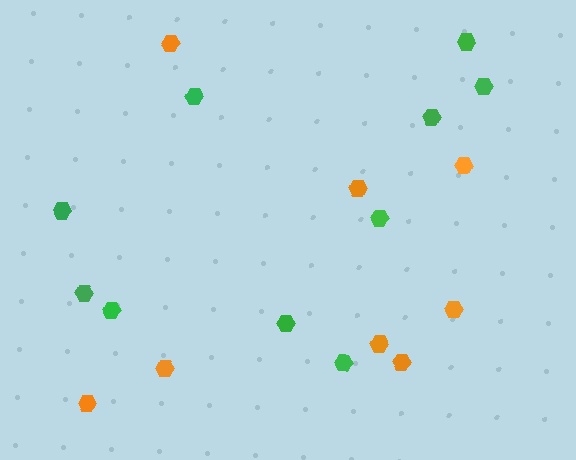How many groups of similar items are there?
There are 2 groups: one group of orange hexagons (8) and one group of green hexagons (10).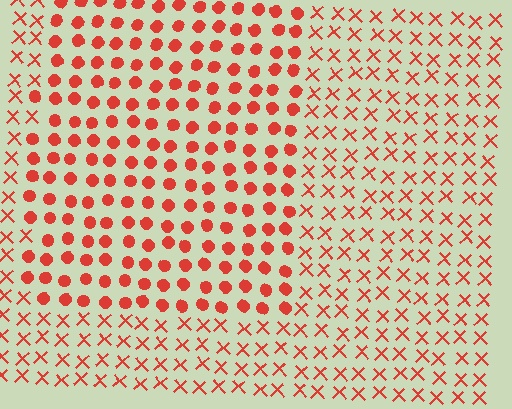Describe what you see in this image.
The image is filled with small red elements arranged in a uniform grid. A rectangle-shaped region contains circles, while the surrounding area contains X marks. The boundary is defined purely by the change in element shape.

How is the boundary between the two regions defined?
The boundary is defined by a change in element shape: circles inside vs. X marks outside. All elements share the same color and spacing.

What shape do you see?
I see a rectangle.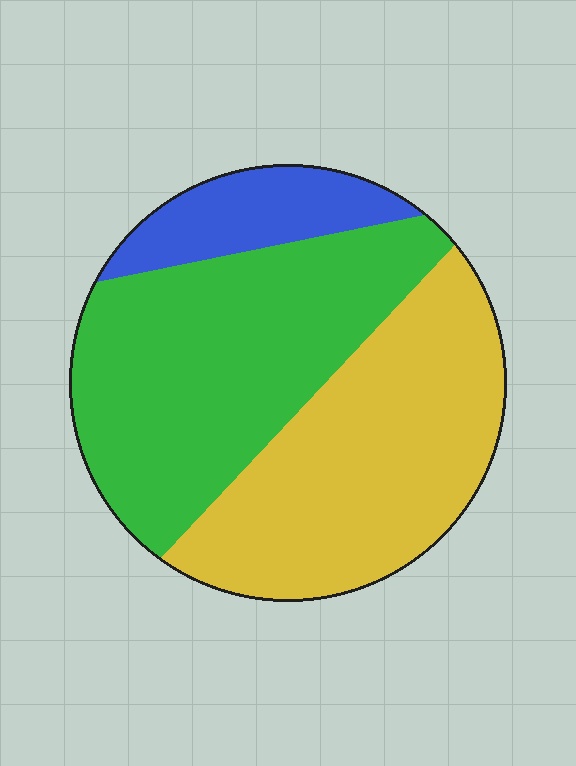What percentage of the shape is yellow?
Yellow takes up about two fifths (2/5) of the shape.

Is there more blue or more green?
Green.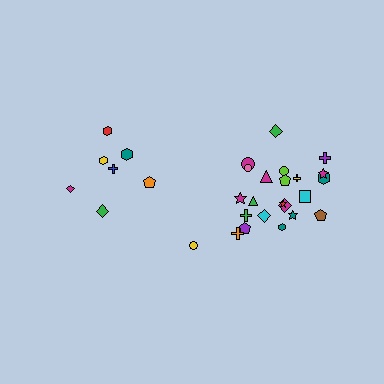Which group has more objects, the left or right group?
The right group.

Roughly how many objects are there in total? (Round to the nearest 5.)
Roughly 30 objects in total.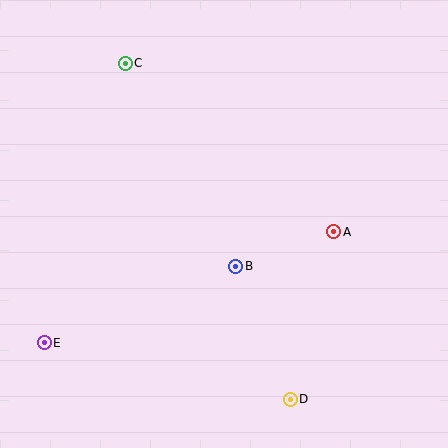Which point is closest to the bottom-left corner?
Point E is closest to the bottom-left corner.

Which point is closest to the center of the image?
Point B at (236, 266) is closest to the center.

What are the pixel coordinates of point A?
Point A is at (334, 232).